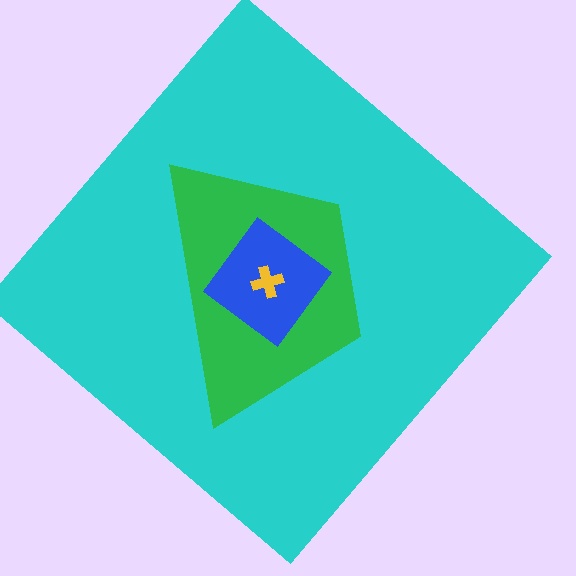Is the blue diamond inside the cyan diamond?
Yes.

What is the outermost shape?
The cyan diamond.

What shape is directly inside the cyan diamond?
The green trapezoid.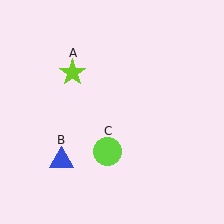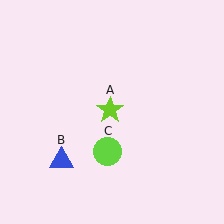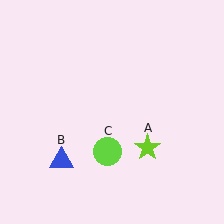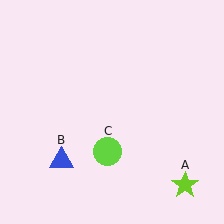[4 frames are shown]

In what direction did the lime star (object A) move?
The lime star (object A) moved down and to the right.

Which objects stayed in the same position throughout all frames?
Blue triangle (object B) and lime circle (object C) remained stationary.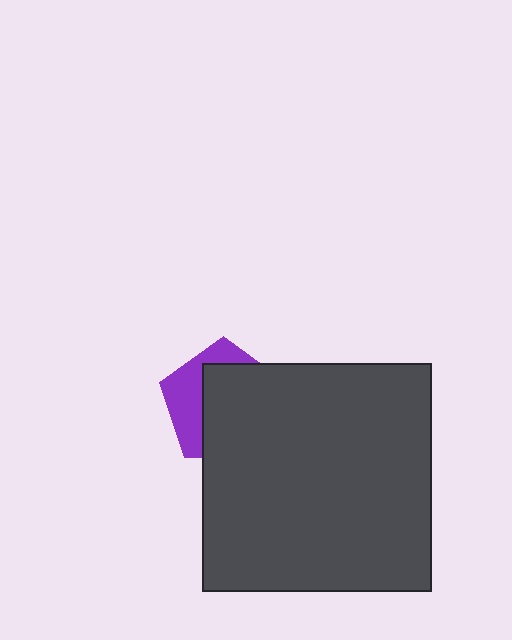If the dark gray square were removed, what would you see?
You would see the complete purple pentagon.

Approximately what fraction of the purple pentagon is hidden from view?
Roughly 64% of the purple pentagon is hidden behind the dark gray square.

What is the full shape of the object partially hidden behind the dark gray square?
The partially hidden object is a purple pentagon.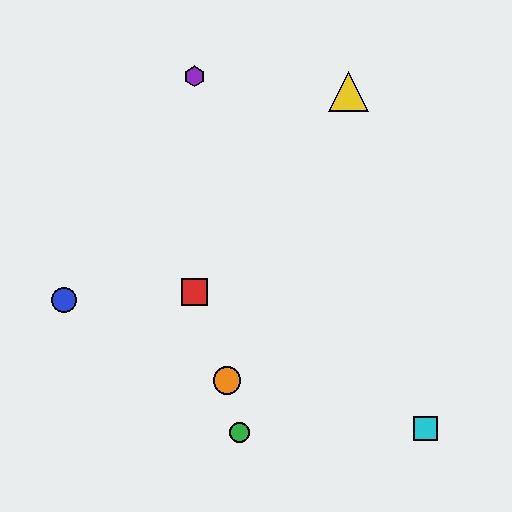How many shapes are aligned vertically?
2 shapes (the red square, the purple hexagon) are aligned vertically.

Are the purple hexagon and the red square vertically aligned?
Yes, both are at x≈195.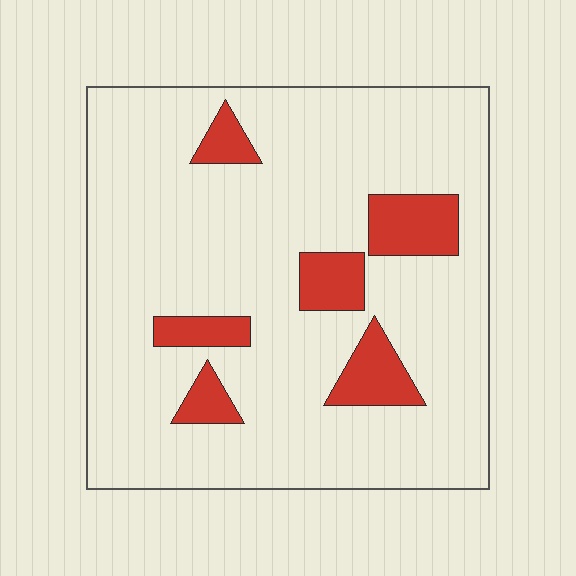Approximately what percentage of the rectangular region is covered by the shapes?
Approximately 15%.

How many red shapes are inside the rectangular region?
6.